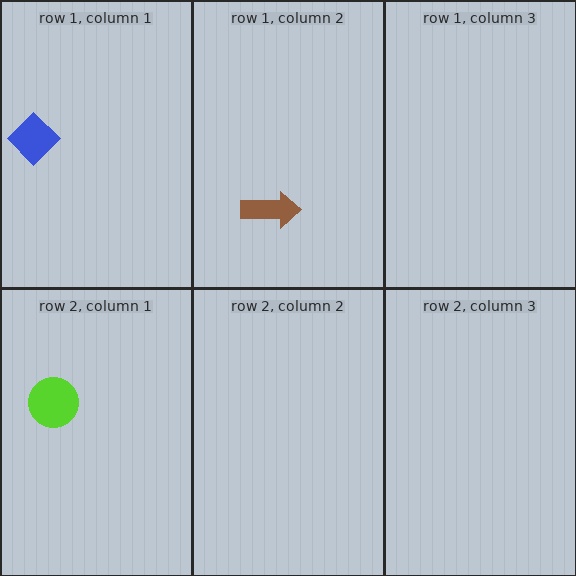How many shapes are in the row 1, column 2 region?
1.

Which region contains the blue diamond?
The row 1, column 1 region.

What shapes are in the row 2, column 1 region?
The lime circle.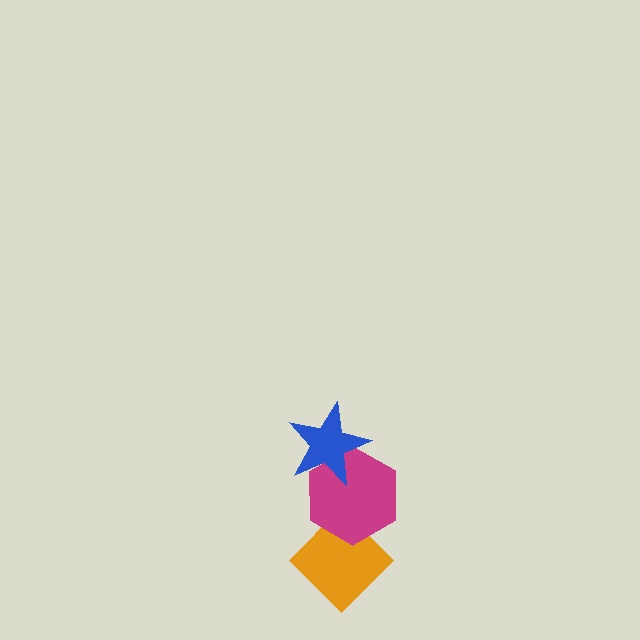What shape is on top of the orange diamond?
The magenta hexagon is on top of the orange diamond.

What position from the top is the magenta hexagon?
The magenta hexagon is 2nd from the top.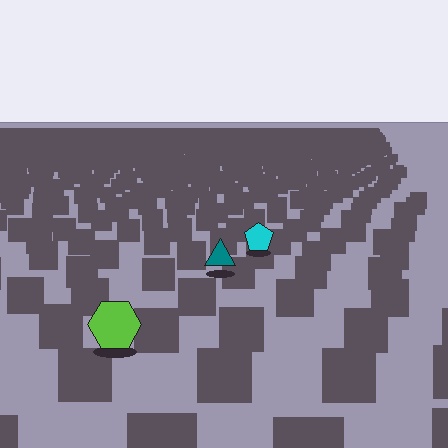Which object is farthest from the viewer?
The cyan pentagon is farthest from the viewer. It appears smaller and the ground texture around it is denser.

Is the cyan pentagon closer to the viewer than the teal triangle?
No. The teal triangle is closer — you can tell from the texture gradient: the ground texture is coarser near it.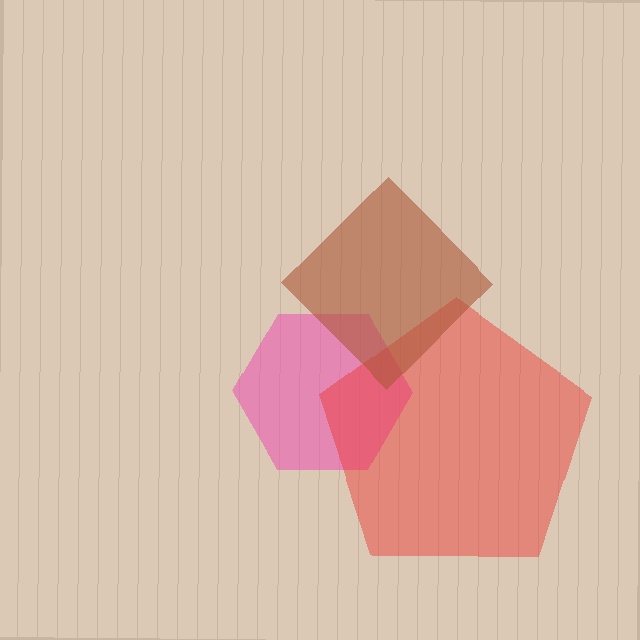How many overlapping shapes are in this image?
There are 3 overlapping shapes in the image.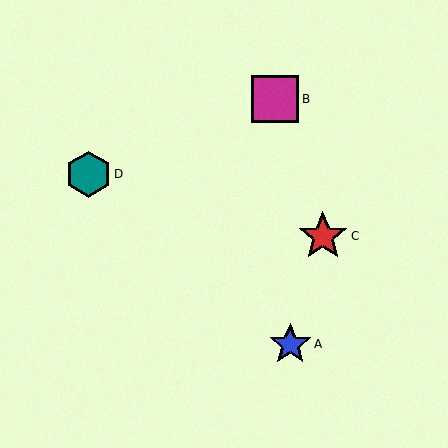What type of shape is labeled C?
Shape C is a red star.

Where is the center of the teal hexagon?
The center of the teal hexagon is at (88, 174).